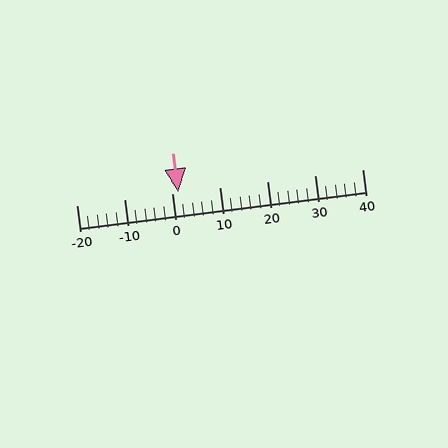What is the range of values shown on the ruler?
The ruler shows values from -20 to 40.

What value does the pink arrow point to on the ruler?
The pink arrow points to approximately 1.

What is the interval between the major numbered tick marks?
The major tick marks are spaced 10 units apart.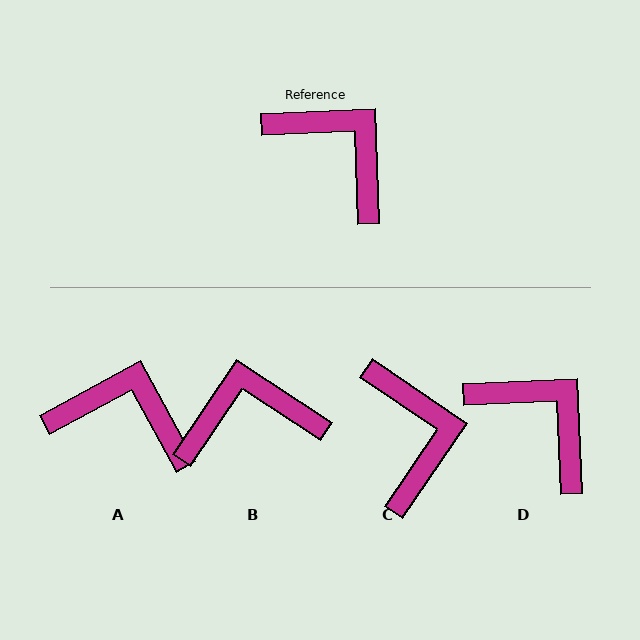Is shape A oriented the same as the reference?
No, it is off by about 26 degrees.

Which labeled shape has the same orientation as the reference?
D.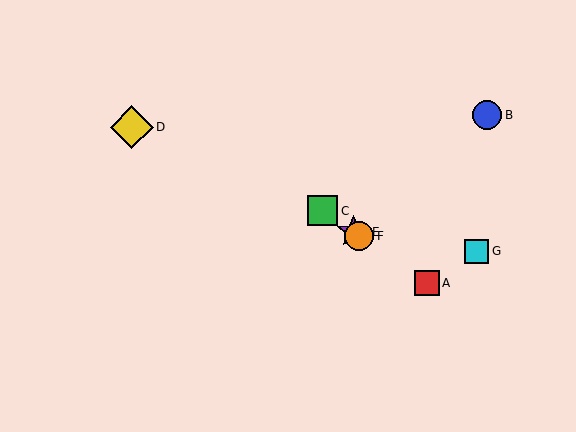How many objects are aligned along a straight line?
4 objects (A, C, E, F) are aligned along a straight line.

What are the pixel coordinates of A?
Object A is at (427, 283).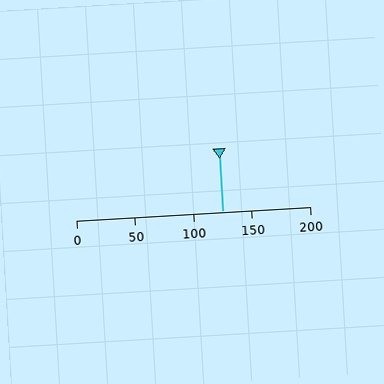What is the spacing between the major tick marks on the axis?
The major ticks are spaced 50 apart.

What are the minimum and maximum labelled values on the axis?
The axis runs from 0 to 200.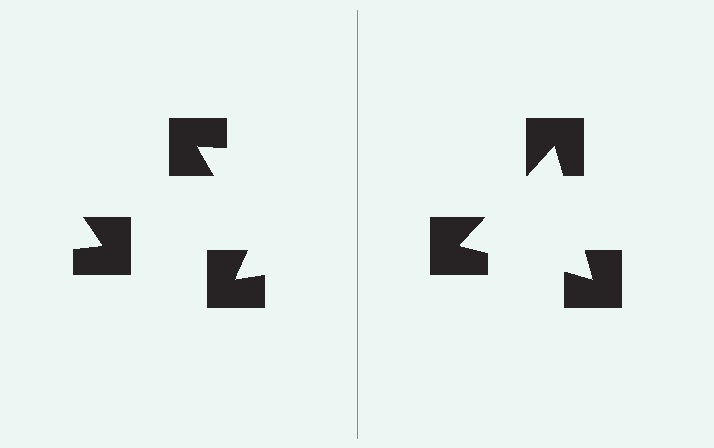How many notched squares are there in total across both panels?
6 — 3 on each side.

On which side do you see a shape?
An illusory triangle appears on the right side. On the left side the wedge cuts are rotated, so no coherent shape forms.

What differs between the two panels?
The notched squares are positioned identically on both sides; only the wedge orientations differ. On the right they align to a triangle; on the left they are misaligned.